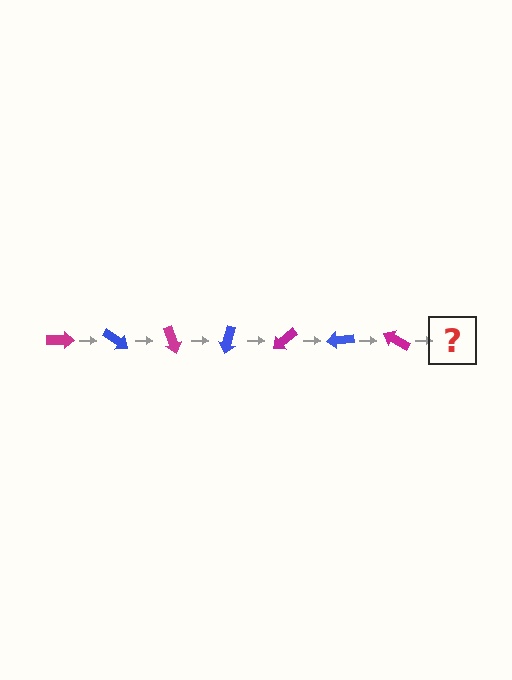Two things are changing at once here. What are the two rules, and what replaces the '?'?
The two rules are that it rotates 35 degrees each step and the color cycles through magenta and blue. The '?' should be a blue arrow, rotated 245 degrees from the start.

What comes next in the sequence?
The next element should be a blue arrow, rotated 245 degrees from the start.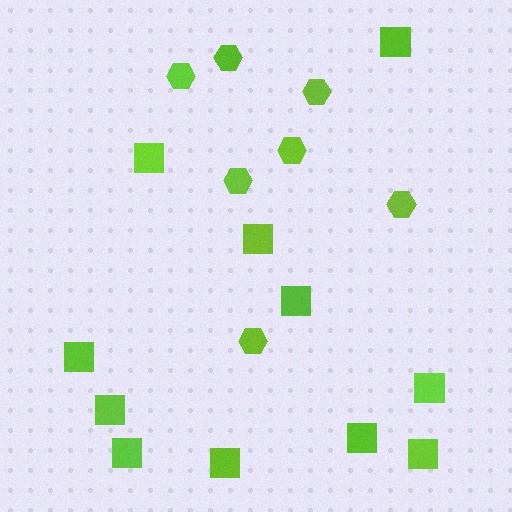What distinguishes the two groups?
There are 2 groups: one group of hexagons (7) and one group of squares (11).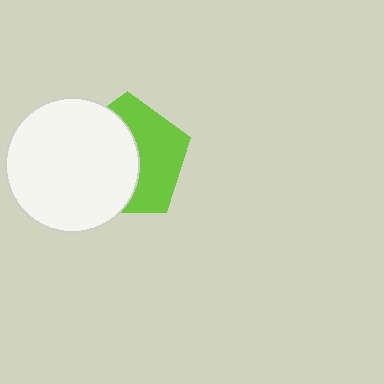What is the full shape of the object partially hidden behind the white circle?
The partially hidden object is a lime pentagon.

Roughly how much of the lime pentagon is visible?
About half of it is visible (roughly 47%).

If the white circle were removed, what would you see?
You would see the complete lime pentagon.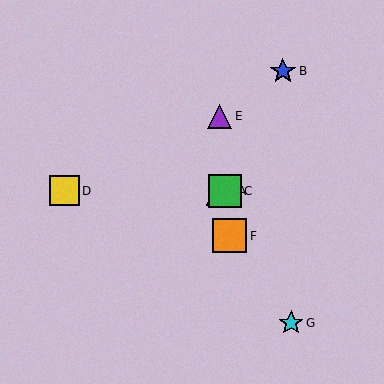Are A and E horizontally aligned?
No, A is at y≈191 and E is at y≈116.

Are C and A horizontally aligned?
Yes, both are at y≈191.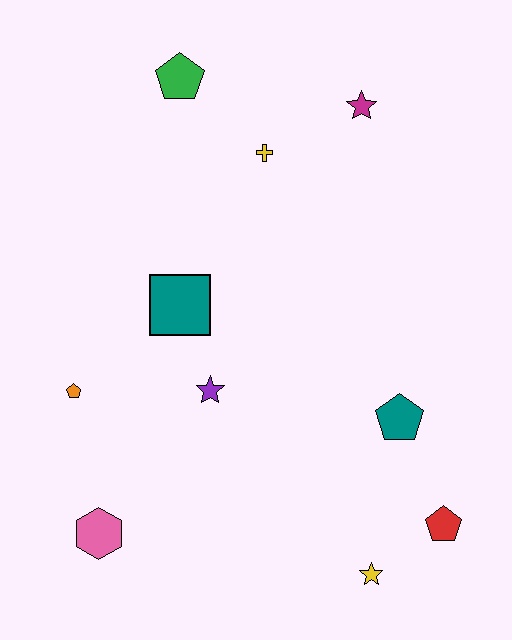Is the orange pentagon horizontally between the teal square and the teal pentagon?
No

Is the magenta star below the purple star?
No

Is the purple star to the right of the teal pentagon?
No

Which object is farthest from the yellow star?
The green pentagon is farthest from the yellow star.